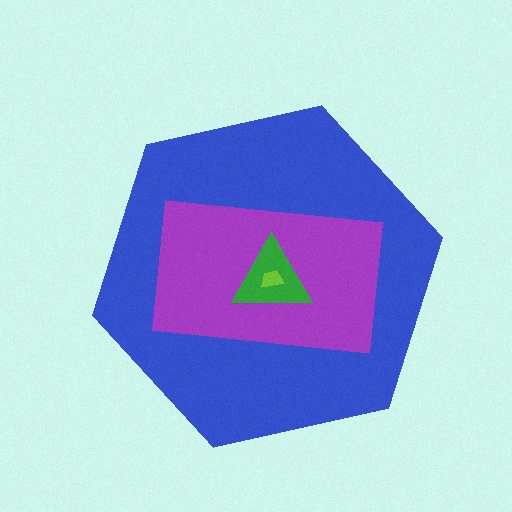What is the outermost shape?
The blue hexagon.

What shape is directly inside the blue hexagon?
The purple rectangle.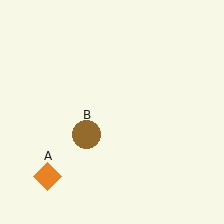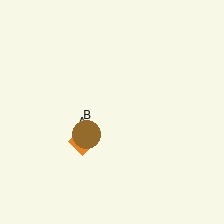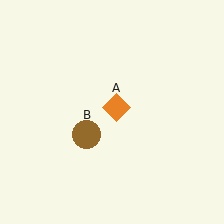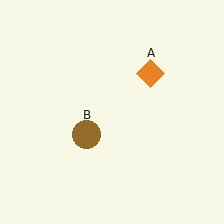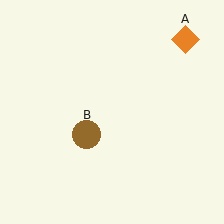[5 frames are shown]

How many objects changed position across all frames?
1 object changed position: orange diamond (object A).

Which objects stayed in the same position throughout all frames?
Brown circle (object B) remained stationary.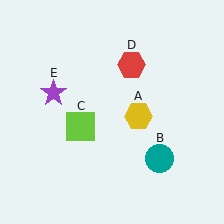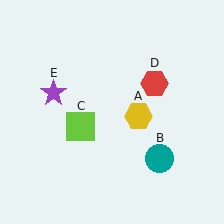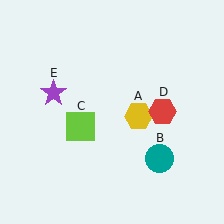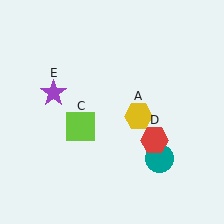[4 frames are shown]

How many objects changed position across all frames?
1 object changed position: red hexagon (object D).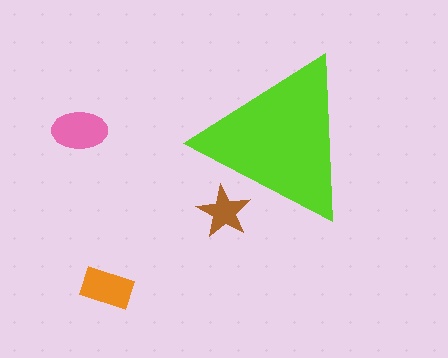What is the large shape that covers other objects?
A lime triangle.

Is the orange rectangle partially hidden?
No, the orange rectangle is fully visible.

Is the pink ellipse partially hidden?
No, the pink ellipse is fully visible.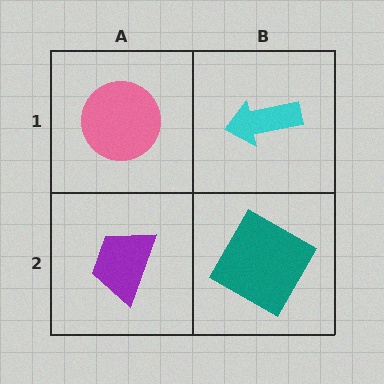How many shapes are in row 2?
2 shapes.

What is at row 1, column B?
A cyan arrow.